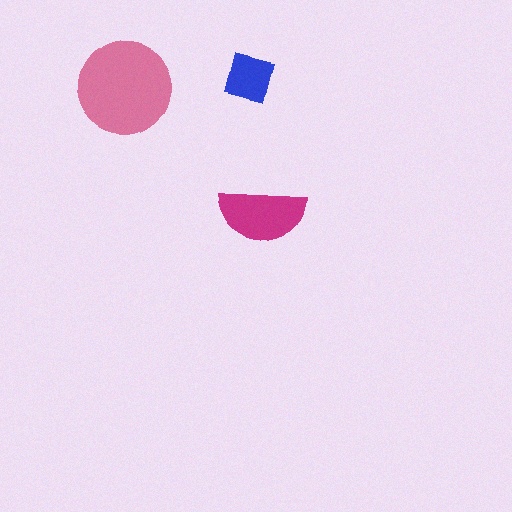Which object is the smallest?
The blue square.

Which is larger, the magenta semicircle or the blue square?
The magenta semicircle.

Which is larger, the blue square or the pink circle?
The pink circle.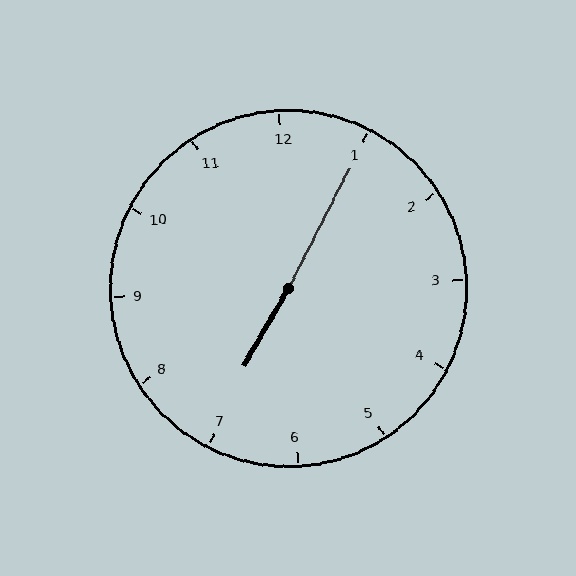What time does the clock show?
7:05.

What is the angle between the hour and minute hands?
Approximately 178 degrees.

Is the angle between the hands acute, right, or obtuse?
It is obtuse.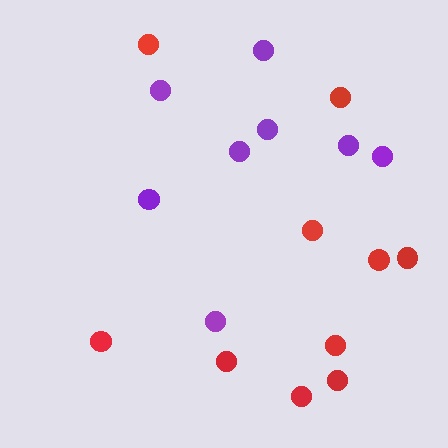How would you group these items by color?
There are 2 groups: one group of red circles (10) and one group of purple circles (8).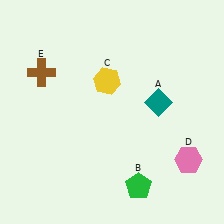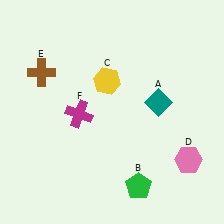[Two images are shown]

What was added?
A magenta cross (F) was added in Image 2.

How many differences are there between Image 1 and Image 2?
There is 1 difference between the two images.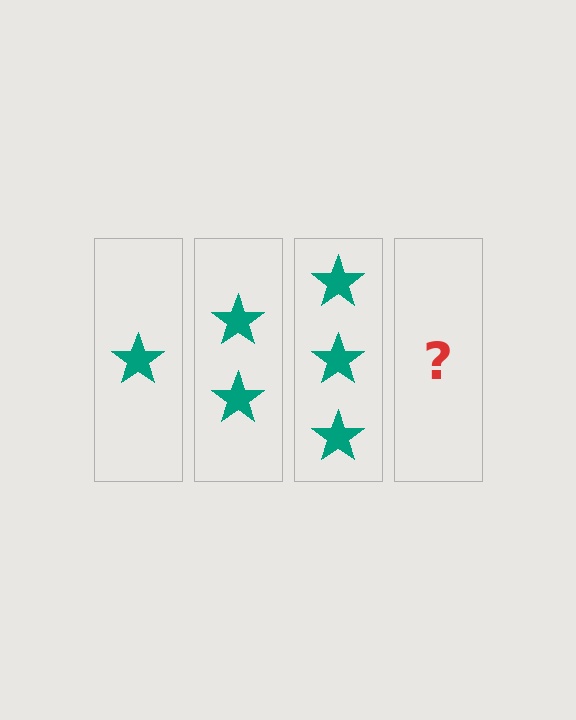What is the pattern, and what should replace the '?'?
The pattern is that each step adds one more star. The '?' should be 4 stars.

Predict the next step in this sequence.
The next step is 4 stars.